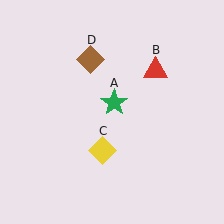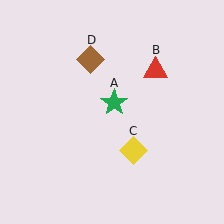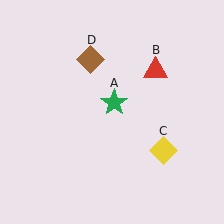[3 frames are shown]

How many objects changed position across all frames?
1 object changed position: yellow diamond (object C).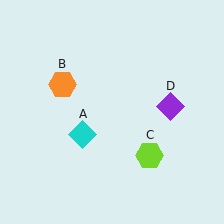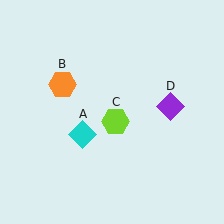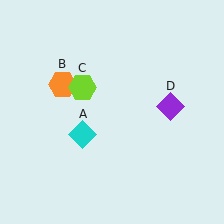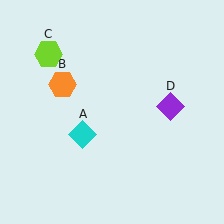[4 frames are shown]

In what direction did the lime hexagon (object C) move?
The lime hexagon (object C) moved up and to the left.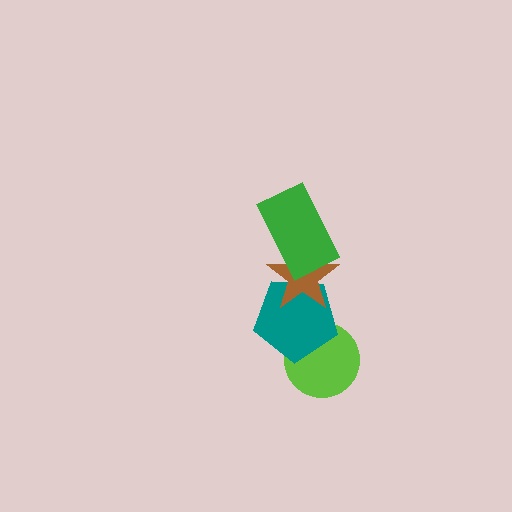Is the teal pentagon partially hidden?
Yes, it is partially covered by another shape.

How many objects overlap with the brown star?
2 objects overlap with the brown star.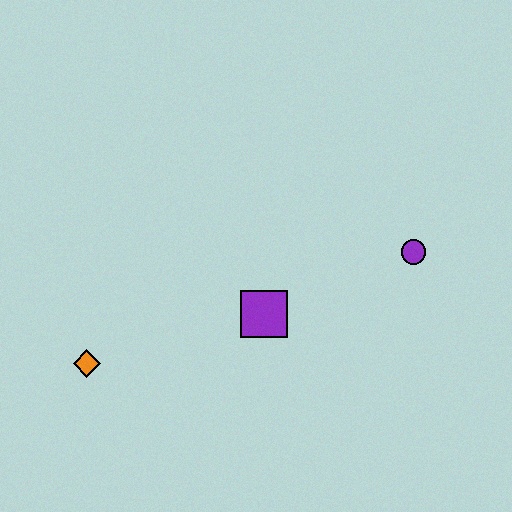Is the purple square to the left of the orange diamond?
No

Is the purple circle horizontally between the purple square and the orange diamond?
No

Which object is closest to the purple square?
The purple circle is closest to the purple square.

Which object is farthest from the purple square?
The orange diamond is farthest from the purple square.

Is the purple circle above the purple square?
Yes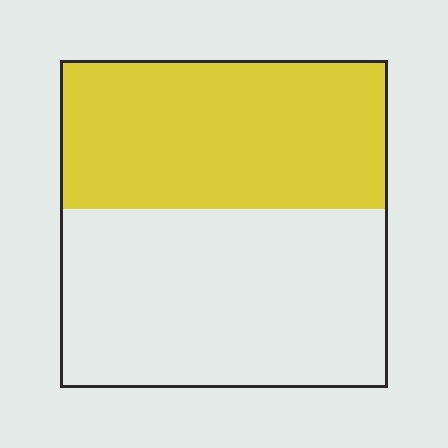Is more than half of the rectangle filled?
No.